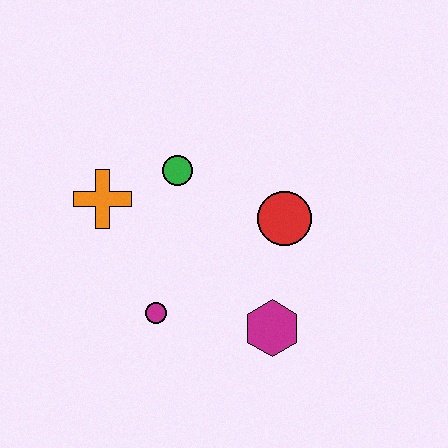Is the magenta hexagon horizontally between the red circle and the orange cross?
Yes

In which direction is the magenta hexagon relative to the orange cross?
The magenta hexagon is to the right of the orange cross.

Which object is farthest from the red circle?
The orange cross is farthest from the red circle.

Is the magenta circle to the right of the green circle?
No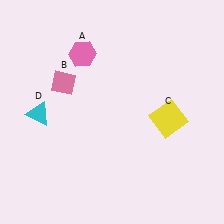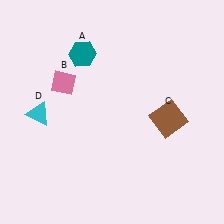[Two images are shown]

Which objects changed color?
A changed from pink to teal. C changed from yellow to brown.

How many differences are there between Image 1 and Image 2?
There are 2 differences between the two images.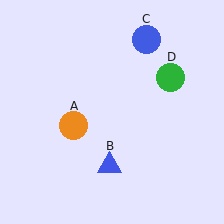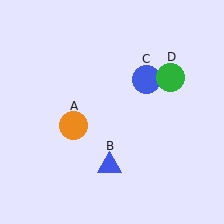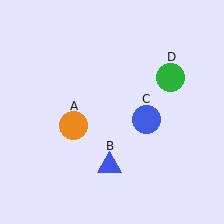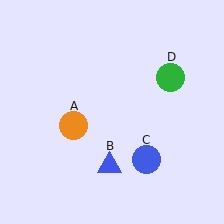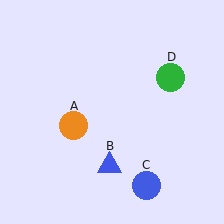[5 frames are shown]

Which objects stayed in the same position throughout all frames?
Orange circle (object A) and blue triangle (object B) and green circle (object D) remained stationary.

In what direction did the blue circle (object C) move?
The blue circle (object C) moved down.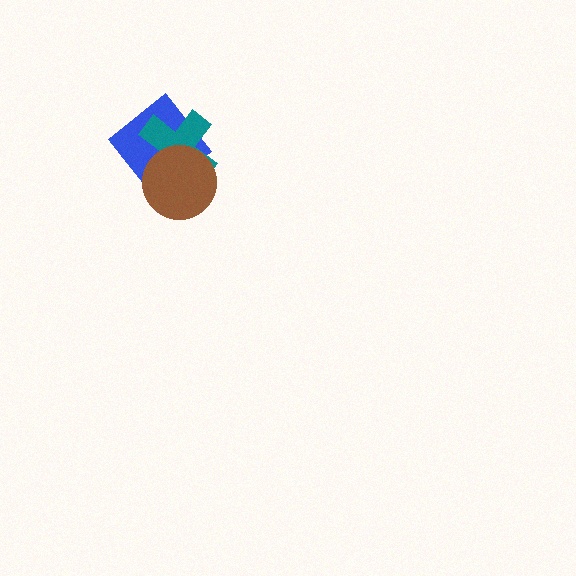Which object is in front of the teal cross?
The brown circle is in front of the teal cross.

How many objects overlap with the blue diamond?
2 objects overlap with the blue diamond.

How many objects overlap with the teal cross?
2 objects overlap with the teal cross.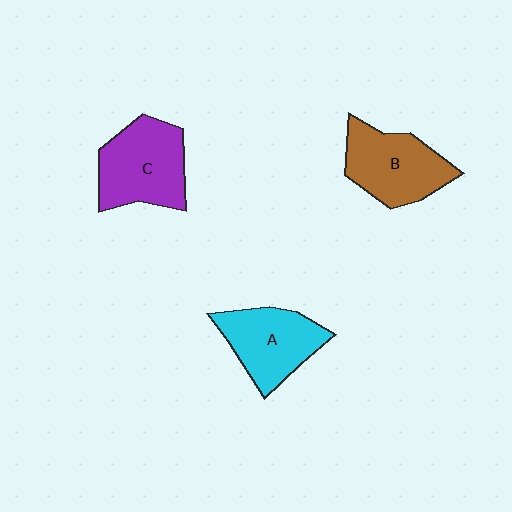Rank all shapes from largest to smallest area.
From largest to smallest: C (purple), B (brown), A (cyan).